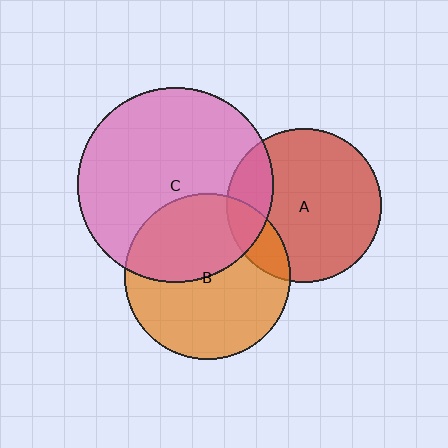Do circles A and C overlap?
Yes.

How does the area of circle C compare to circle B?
Approximately 1.4 times.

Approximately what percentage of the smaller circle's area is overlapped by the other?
Approximately 20%.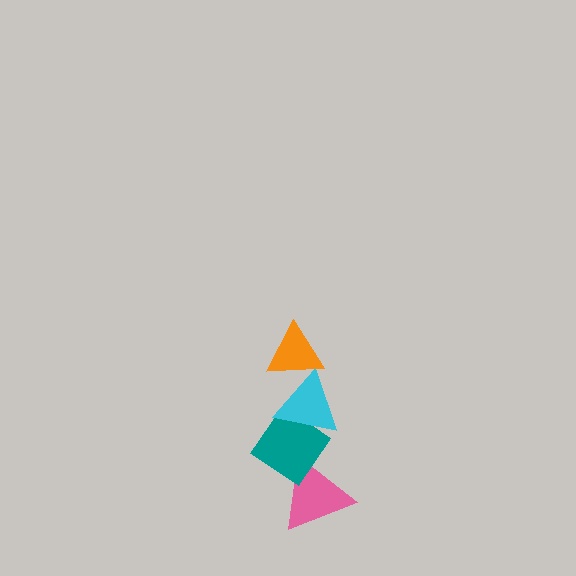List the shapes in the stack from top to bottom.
From top to bottom: the orange triangle, the cyan triangle, the teal diamond, the pink triangle.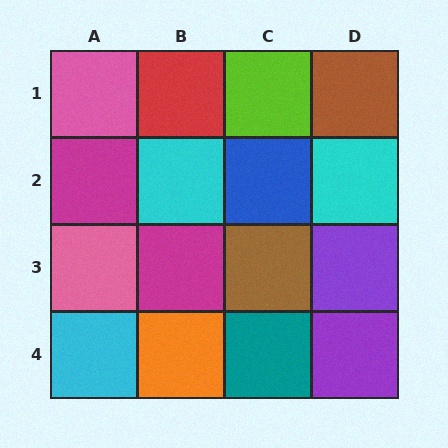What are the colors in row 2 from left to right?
Magenta, cyan, blue, cyan.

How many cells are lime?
1 cell is lime.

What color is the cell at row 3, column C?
Brown.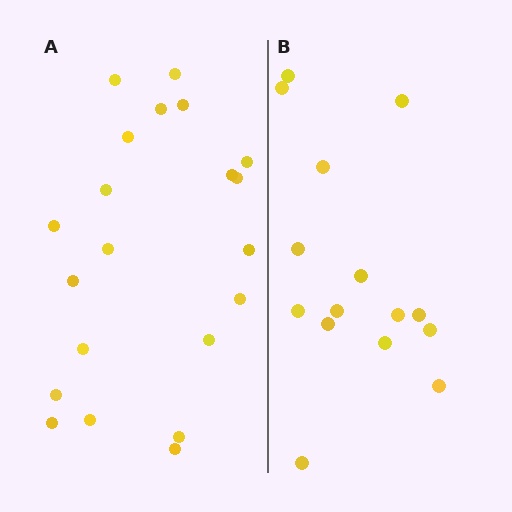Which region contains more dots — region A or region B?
Region A (the left region) has more dots.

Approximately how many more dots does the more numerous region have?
Region A has about 6 more dots than region B.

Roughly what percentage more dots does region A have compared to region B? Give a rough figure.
About 40% more.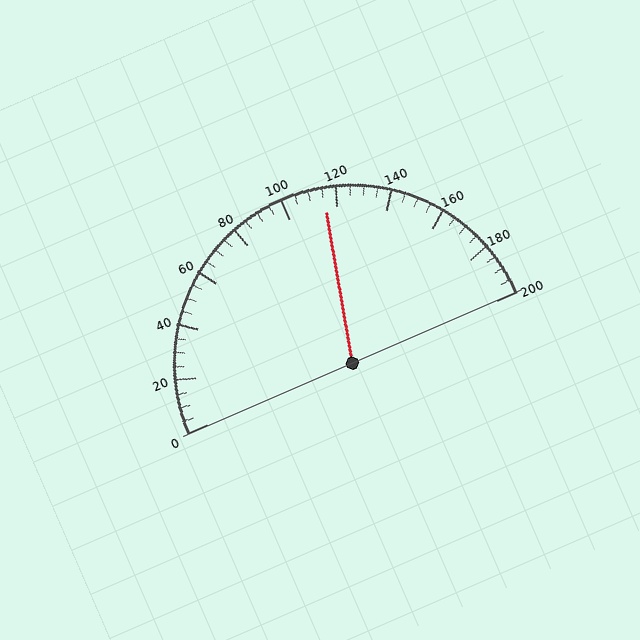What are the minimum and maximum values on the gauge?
The gauge ranges from 0 to 200.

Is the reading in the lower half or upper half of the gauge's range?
The reading is in the upper half of the range (0 to 200).